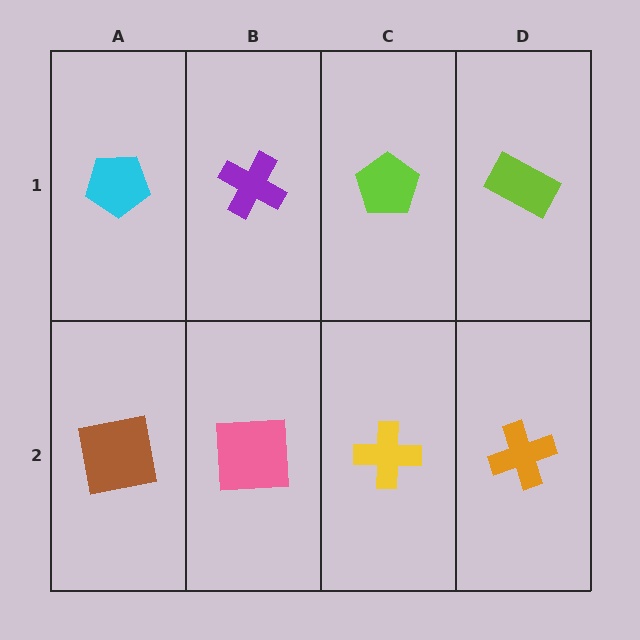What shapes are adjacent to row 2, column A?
A cyan pentagon (row 1, column A), a pink square (row 2, column B).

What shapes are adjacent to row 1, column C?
A yellow cross (row 2, column C), a purple cross (row 1, column B), a lime rectangle (row 1, column D).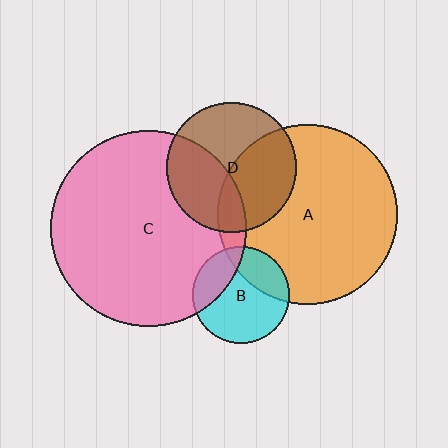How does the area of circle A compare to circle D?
Approximately 1.9 times.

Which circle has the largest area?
Circle C (pink).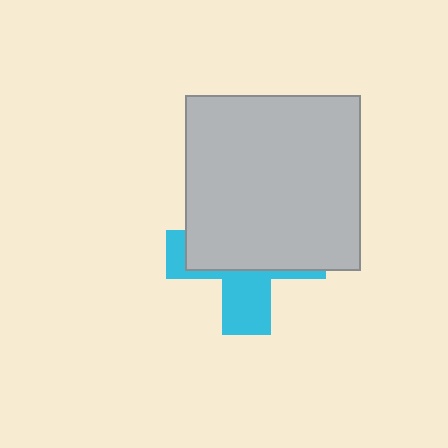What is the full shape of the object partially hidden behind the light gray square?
The partially hidden object is a cyan cross.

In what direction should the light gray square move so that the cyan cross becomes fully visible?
The light gray square should move up. That is the shortest direction to clear the overlap and leave the cyan cross fully visible.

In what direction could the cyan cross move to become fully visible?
The cyan cross could move down. That would shift it out from behind the light gray square entirely.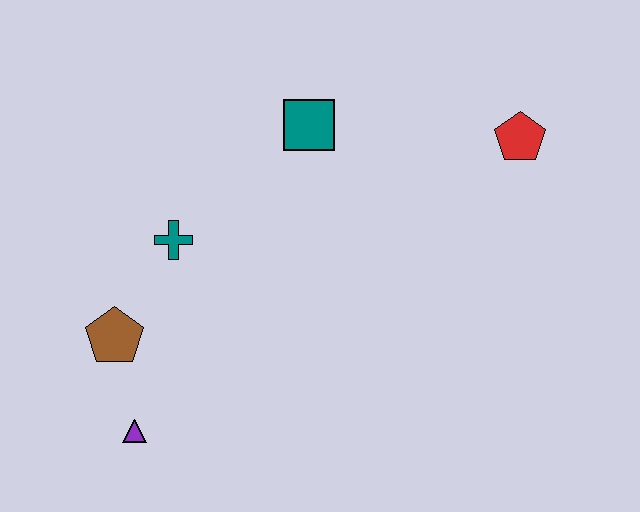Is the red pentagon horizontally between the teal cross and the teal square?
No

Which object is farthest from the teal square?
The purple triangle is farthest from the teal square.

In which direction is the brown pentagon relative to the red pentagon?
The brown pentagon is to the left of the red pentagon.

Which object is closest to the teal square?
The teal cross is closest to the teal square.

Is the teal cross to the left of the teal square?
Yes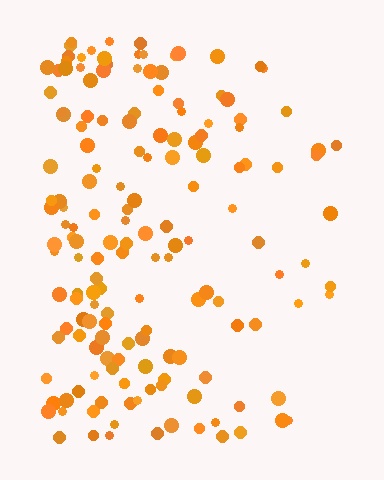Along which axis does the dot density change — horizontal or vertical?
Horizontal.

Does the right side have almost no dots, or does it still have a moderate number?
Still a moderate number, just noticeably fewer than the left.